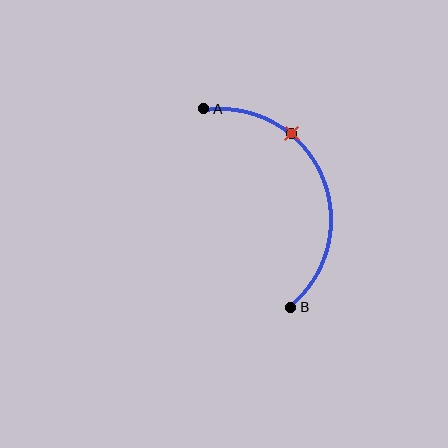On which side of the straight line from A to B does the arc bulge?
The arc bulges to the right of the straight line connecting A and B.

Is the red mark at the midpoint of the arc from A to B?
No. The red mark lies on the arc but is closer to endpoint A. The arc midpoint would be at the point on the curve equidistant along the arc from both A and B.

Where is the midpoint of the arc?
The arc midpoint is the point on the curve farthest from the straight line joining A and B. It sits to the right of that line.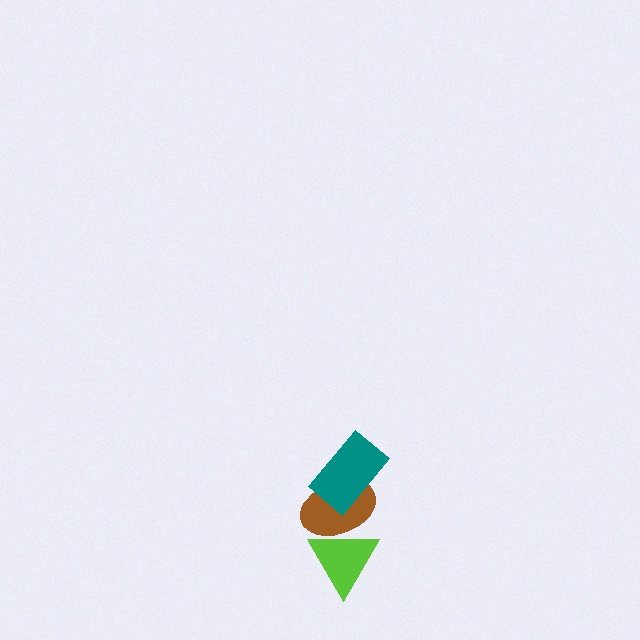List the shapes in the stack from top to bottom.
From top to bottom: the teal rectangle, the brown ellipse, the lime triangle.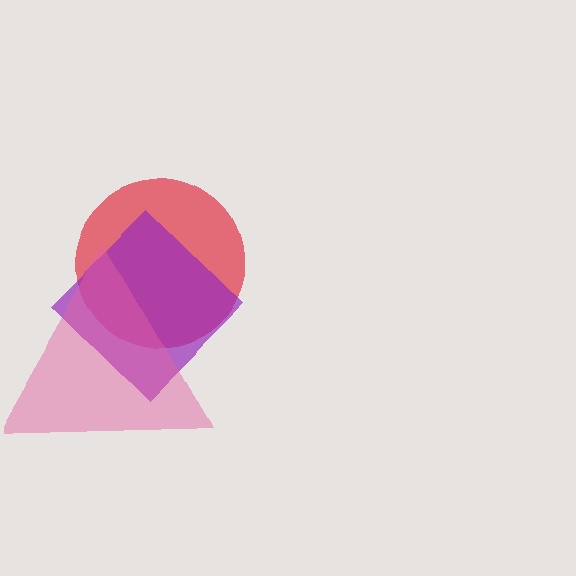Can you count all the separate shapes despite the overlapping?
Yes, there are 3 separate shapes.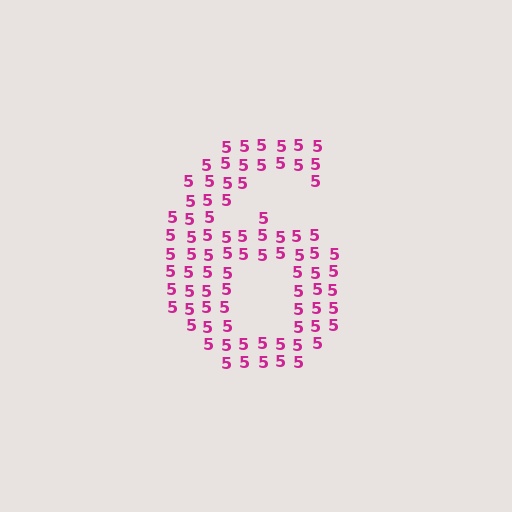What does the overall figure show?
The overall figure shows the digit 6.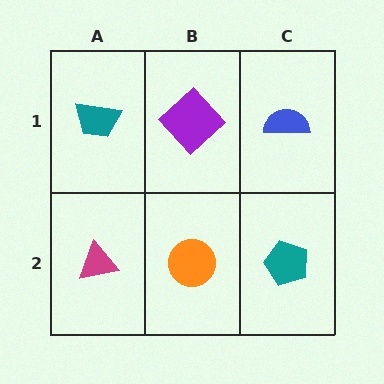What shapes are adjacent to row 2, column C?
A blue semicircle (row 1, column C), an orange circle (row 2, column B).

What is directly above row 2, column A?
A teal trapezoid.